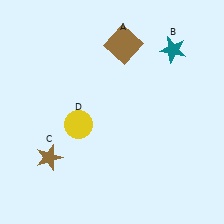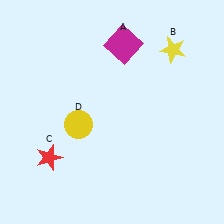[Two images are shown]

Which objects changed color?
A changed from brown to magenta. B changed from teal to yellow. C changed from brown to red.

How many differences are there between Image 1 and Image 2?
There are 3 differences between the two images.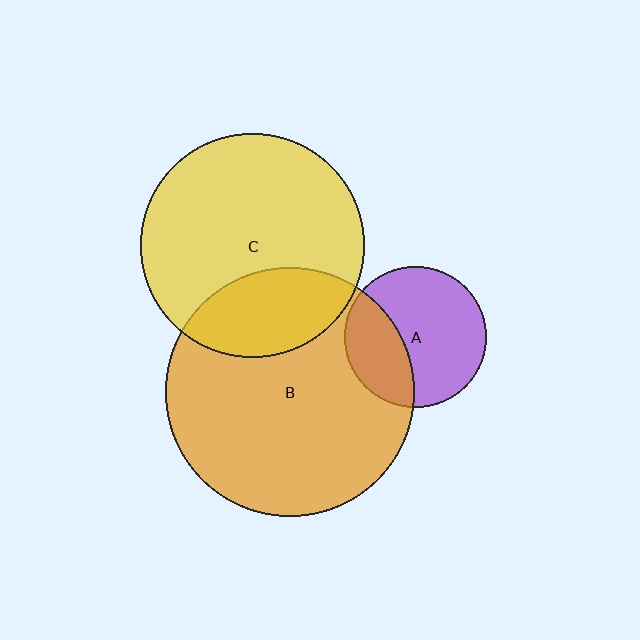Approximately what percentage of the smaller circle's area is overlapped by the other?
Approximately 35%.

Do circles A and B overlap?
Yes.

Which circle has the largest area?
Circle B (orange).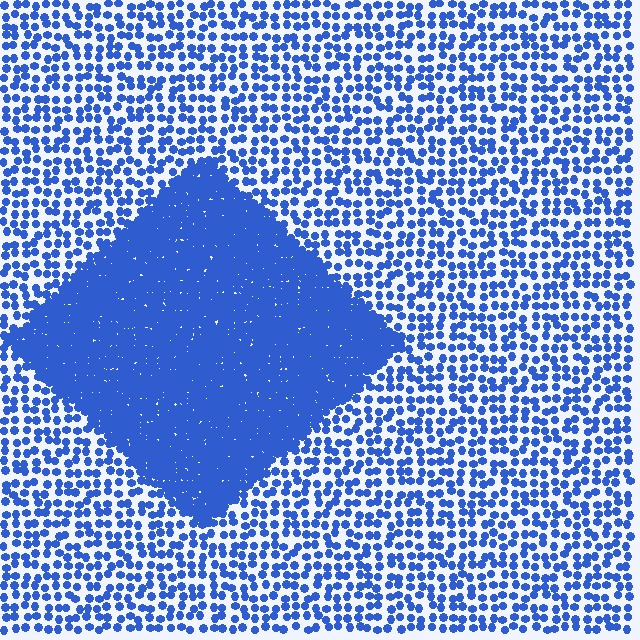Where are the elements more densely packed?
The elements are more densely packed inside the diamond boundary.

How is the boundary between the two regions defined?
The boundary is defined by a change in element density (approximately 3.1x ratio). All elements are the same color, size, and shape.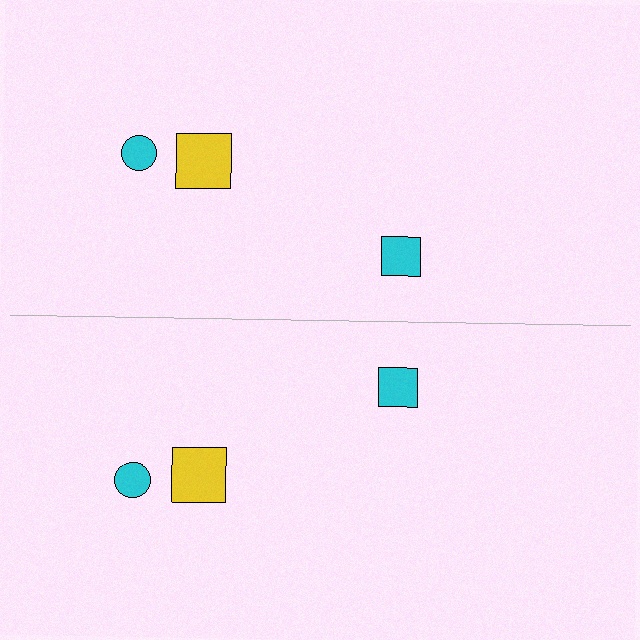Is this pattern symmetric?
Yes, this pattern has bilateral (reflection) symmetry.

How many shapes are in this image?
There are 6 shapes in this image.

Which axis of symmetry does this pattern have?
The pattern has a horizontal axis of symmetry running through the center of the image.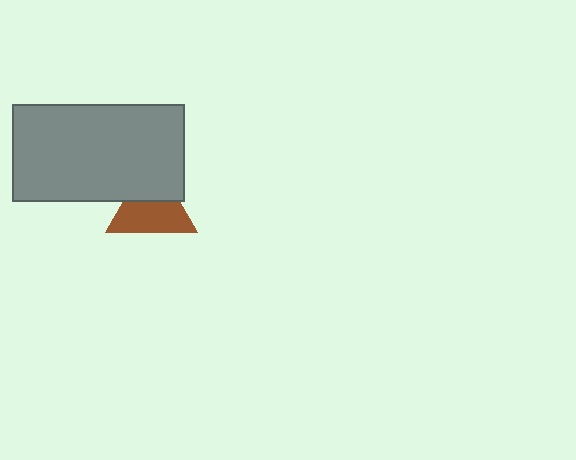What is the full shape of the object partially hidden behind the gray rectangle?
The partially hidden object is a brown triangle.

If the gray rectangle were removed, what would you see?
You would see the complete brown triangle.